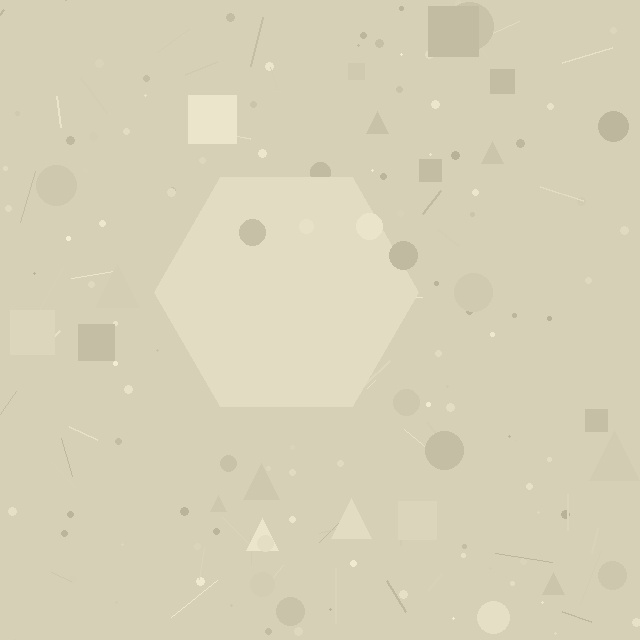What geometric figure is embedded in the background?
A hexagon is embedded in the background.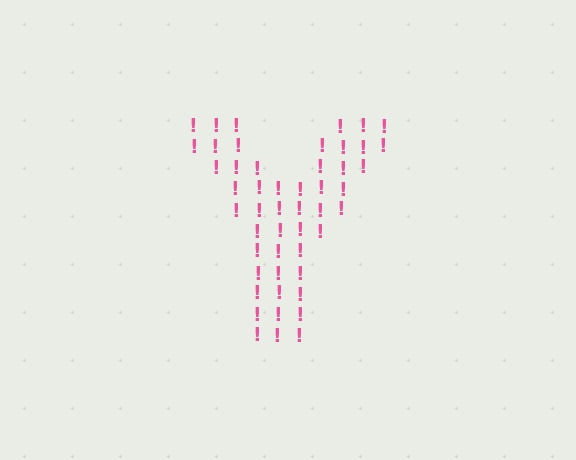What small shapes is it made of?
It is made of small exclamation marks.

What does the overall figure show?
The overall figure shows the letter Y.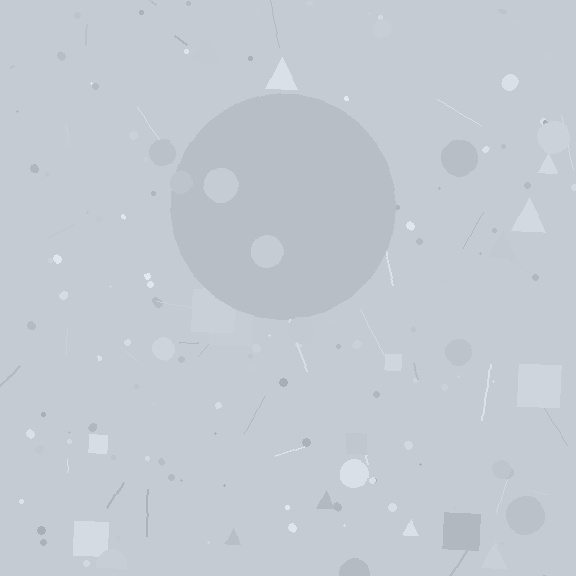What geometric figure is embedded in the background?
A circle is embedded in the background.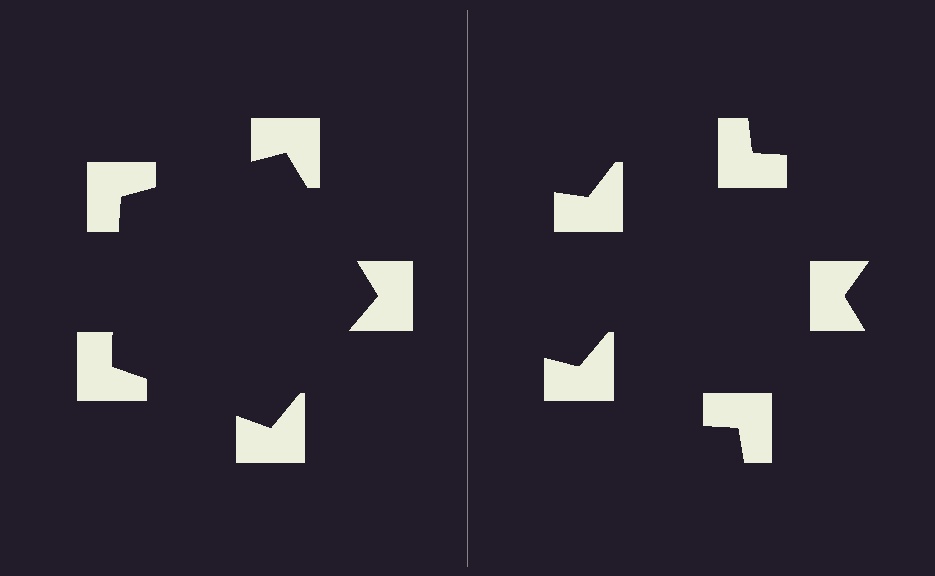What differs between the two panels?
The notched squares are positioned identically on both sides; only the wedge orientations differ. On the left they align to a pentagon; on the right they are misaligned.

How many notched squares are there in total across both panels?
10 — 5 on each side.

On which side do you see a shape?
An illusory pentagon appears on the left side. On the right side the wedge cuts are rotated, so no coherent shape forms.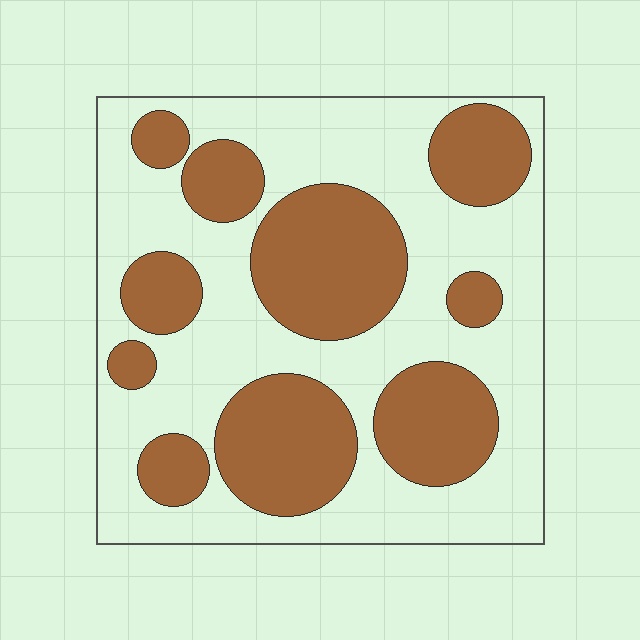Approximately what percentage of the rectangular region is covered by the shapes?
Approximately 40%.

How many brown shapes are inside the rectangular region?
10.